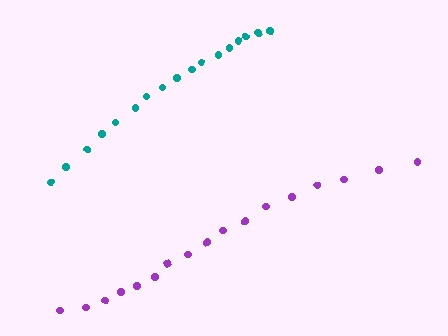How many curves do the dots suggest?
There are 2 distinct paths.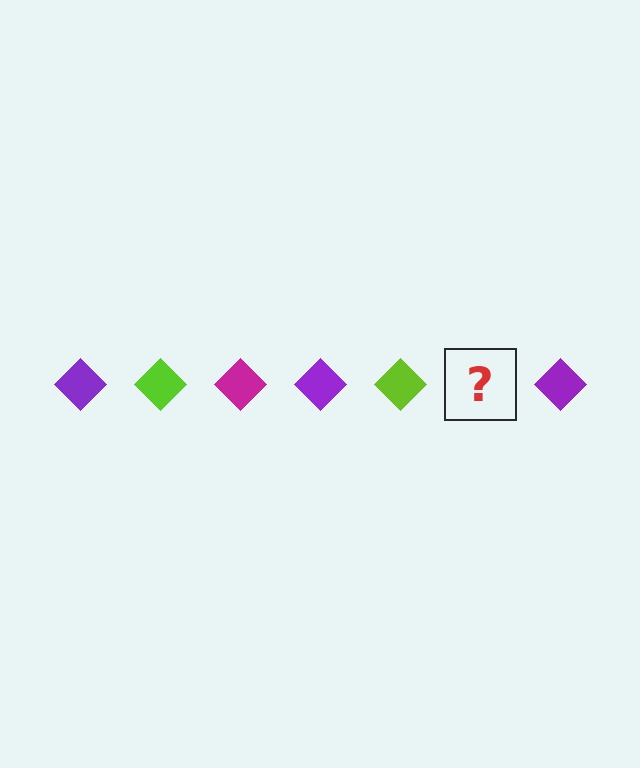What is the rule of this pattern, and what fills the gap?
The rule is that the pattern cycles through purple, lime, magenta diamonds. The gap should be filled with a magenta diamond.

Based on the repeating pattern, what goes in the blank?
The blank should be a magenta diamond.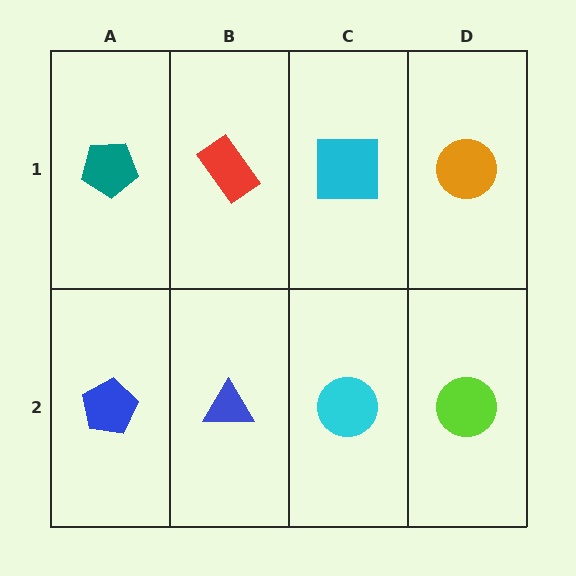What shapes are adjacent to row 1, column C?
A cyan circle (row 2, column C), a red rectangle (row 1, column B), an orange circle (row 1, column D).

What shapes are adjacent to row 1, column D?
A lime circle (row 2, column D), a cyan square (row 1, column C).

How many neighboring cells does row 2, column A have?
2.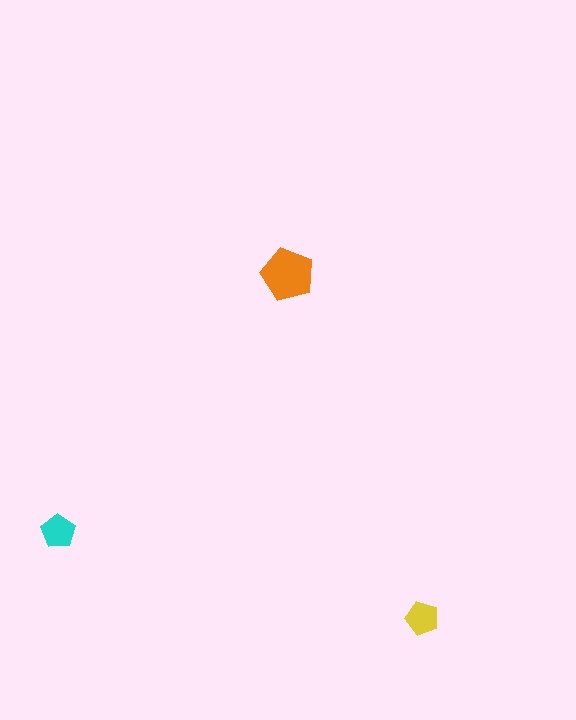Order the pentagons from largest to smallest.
the orange one, the cyan one, the yellow one.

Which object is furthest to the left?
The cyan pentagon is leftmost.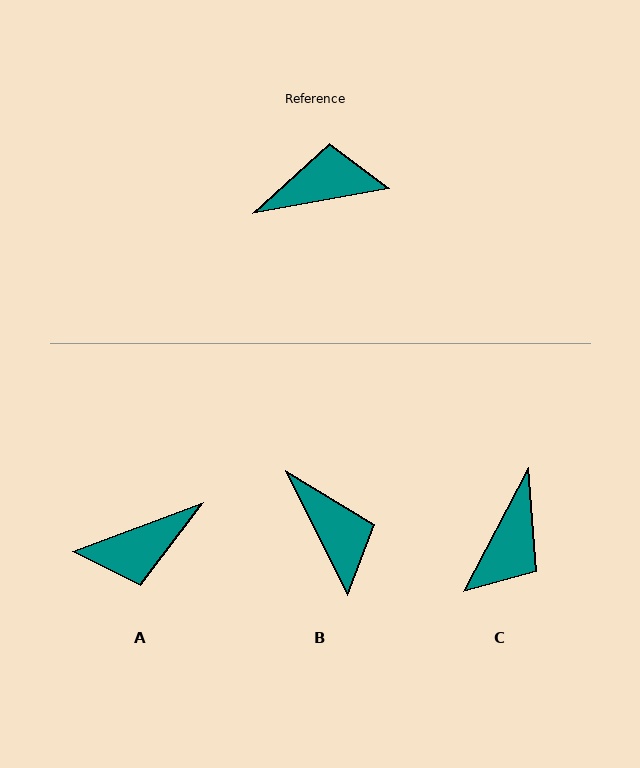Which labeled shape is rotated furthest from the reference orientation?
A, about 170 degrees away.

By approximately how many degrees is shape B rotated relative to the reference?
Approximately 74 degrees clockwise.